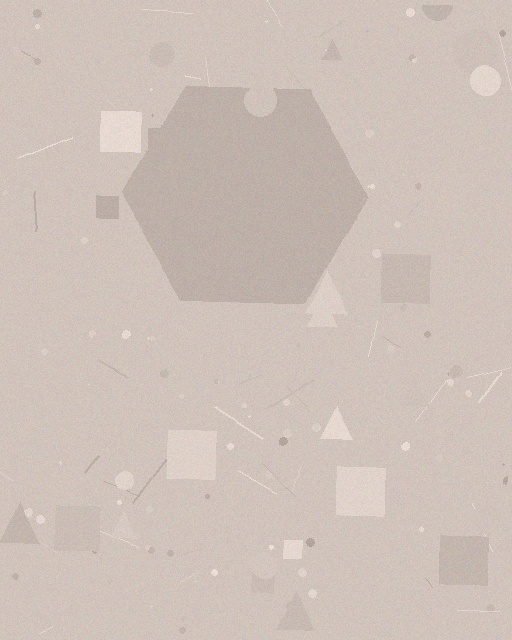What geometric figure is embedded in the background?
A hexagon is embedded in the background.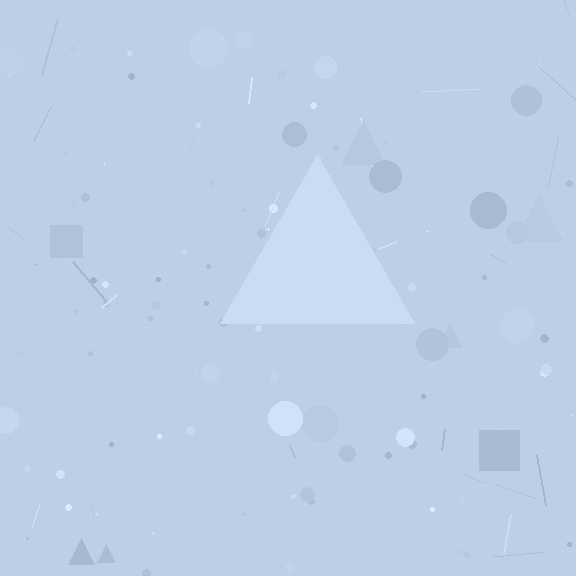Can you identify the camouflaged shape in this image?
The camouflaged shape is a triangle.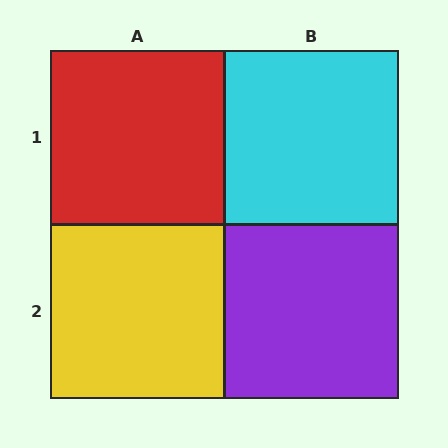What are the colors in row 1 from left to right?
Red, cyan.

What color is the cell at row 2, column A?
Yellow.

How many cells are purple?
1 cell is purple.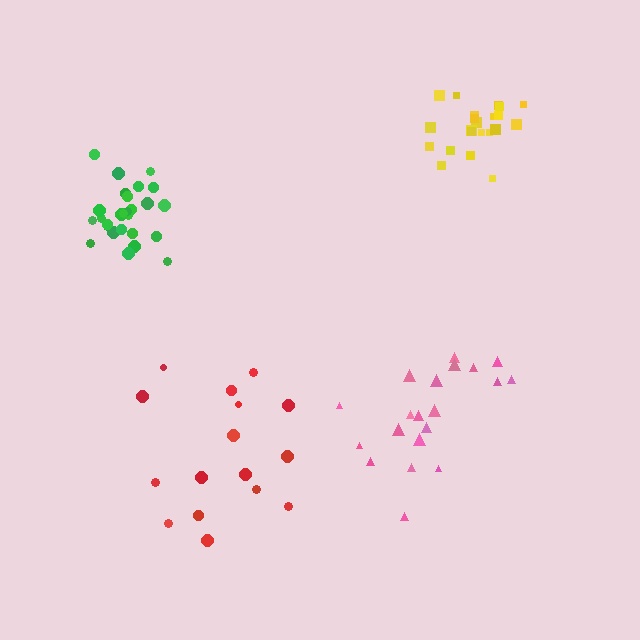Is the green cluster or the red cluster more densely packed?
Green.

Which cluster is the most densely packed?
Green.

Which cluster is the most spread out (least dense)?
Red.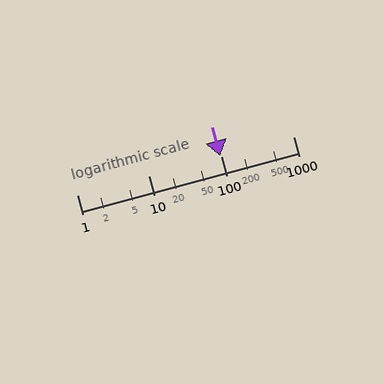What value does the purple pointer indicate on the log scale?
The pointer indicates approximately 97.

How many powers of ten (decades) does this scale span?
The scale spans 3 decades, from 1 to 1000.